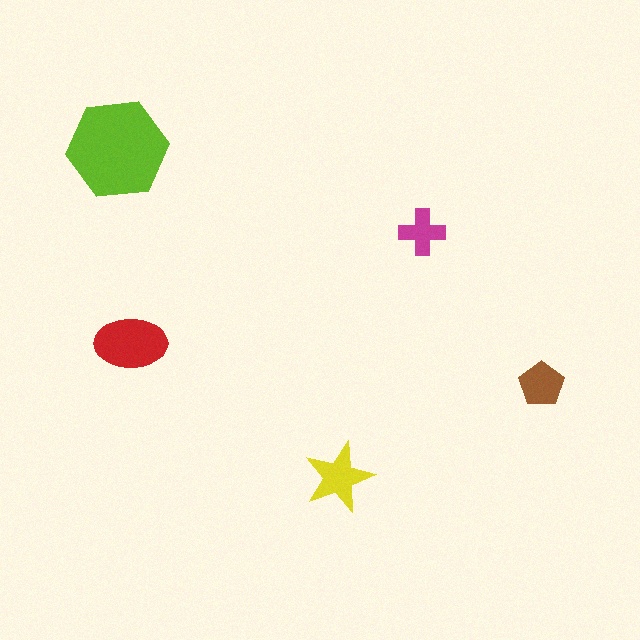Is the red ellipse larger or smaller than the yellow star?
Larger.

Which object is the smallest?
The magenta cross.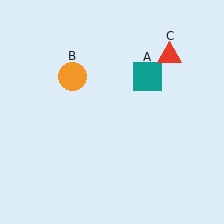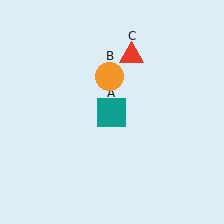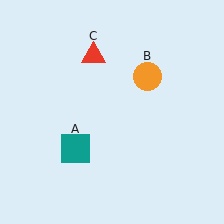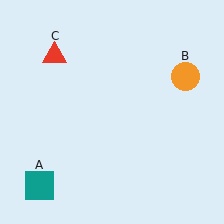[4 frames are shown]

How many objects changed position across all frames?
3 objects changed position: teal square (object A), orange circle (object B), red triangle (object C).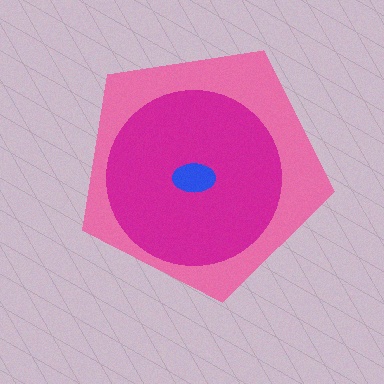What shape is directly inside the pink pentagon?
The magenta circle.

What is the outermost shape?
The pink pentagon.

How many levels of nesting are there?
3.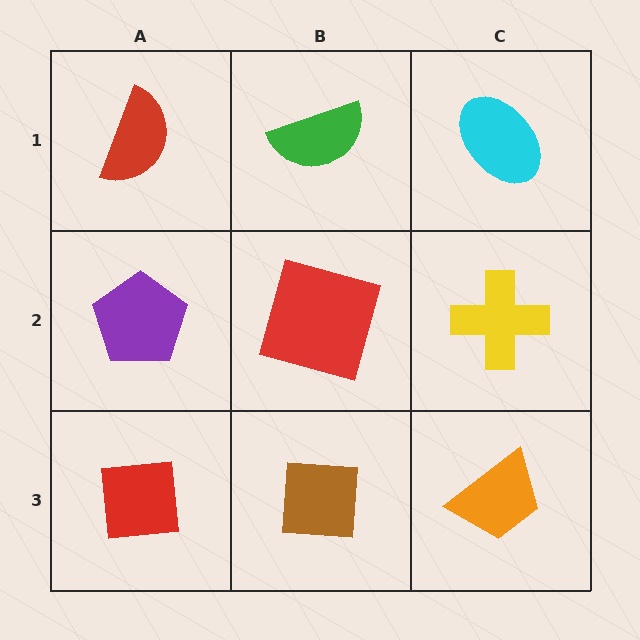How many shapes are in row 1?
3 shapes.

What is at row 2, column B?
A red square.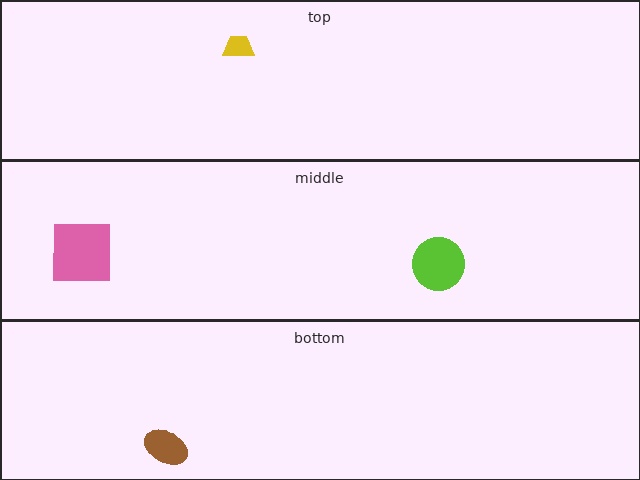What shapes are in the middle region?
The lime circle, the pink square.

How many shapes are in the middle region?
2.